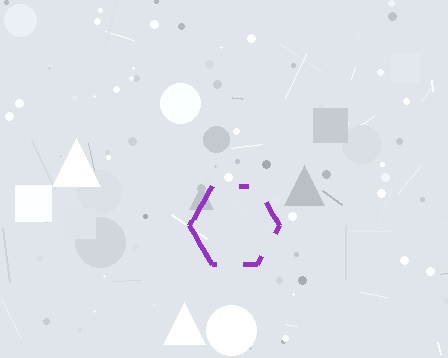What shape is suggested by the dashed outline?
The dashed outline suggests a hexagon.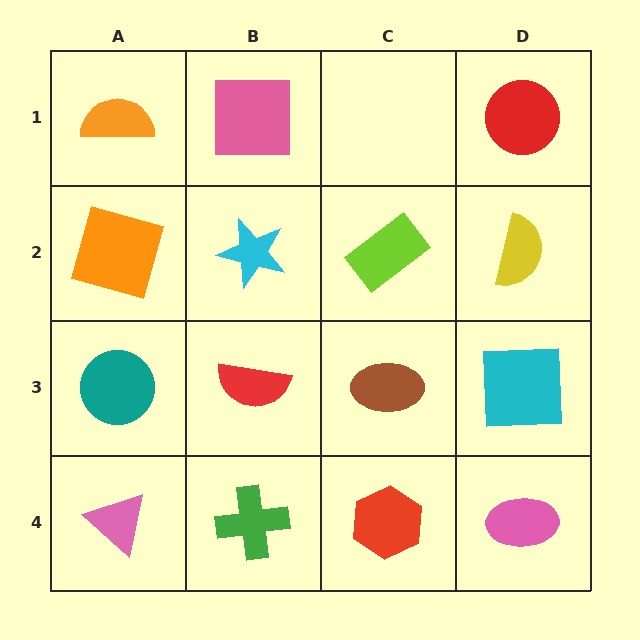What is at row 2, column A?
An orange square.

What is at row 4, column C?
A red hexagon.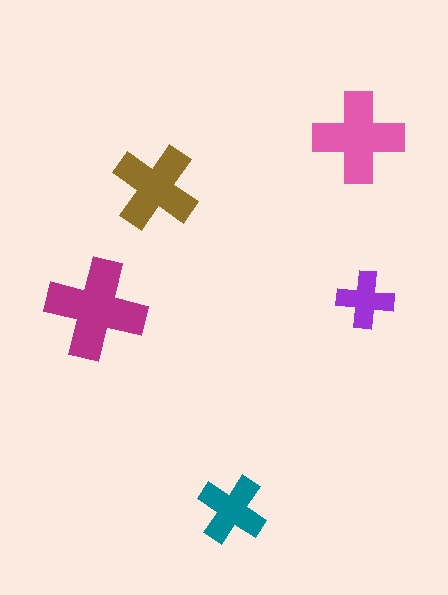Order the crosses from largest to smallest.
the magenta one, the pink one, the brown one, the teal one, the purple one.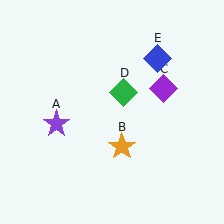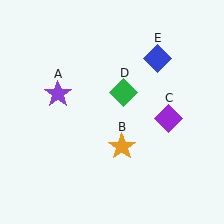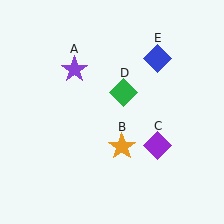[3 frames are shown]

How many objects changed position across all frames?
2 objects changed position: purple star (object A), purple diamond (object C).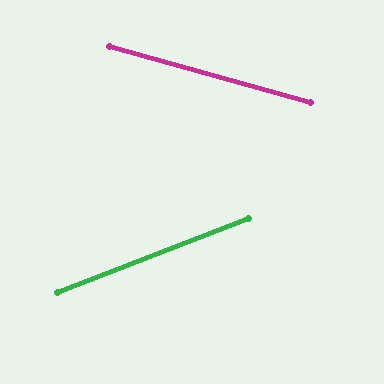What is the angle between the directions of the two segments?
Approximately 36 degrees.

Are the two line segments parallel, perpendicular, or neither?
Neither parallel nor perpendicular — they differ by about 36°.